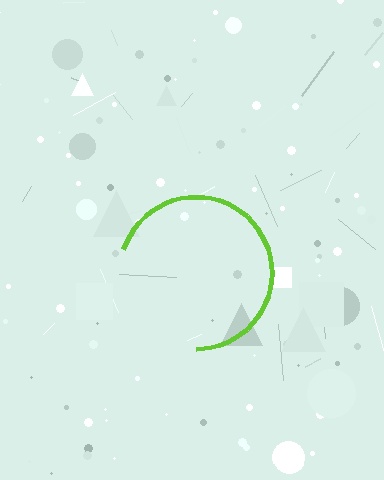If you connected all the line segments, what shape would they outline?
They would outline a circle.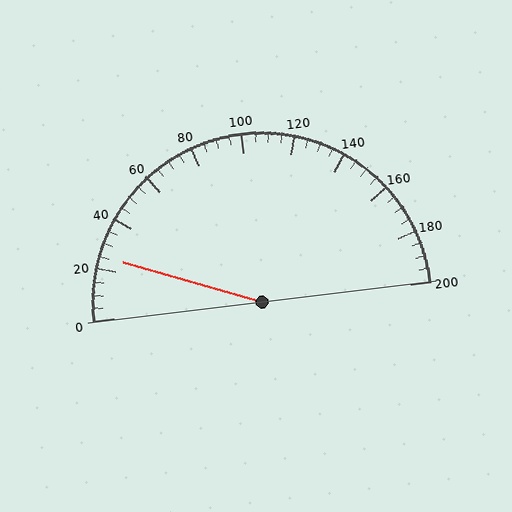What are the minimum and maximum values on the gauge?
The gauge ranges from 0 to 200.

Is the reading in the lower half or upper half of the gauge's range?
The reading is in the lower half of the range (0 to 200).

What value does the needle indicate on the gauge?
The needle indicates approximately 25.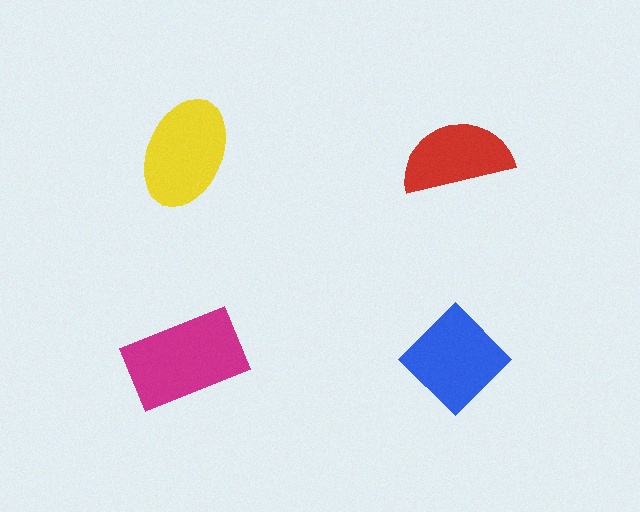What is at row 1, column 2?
A red semicircle.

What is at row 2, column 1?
A magenta rectangle.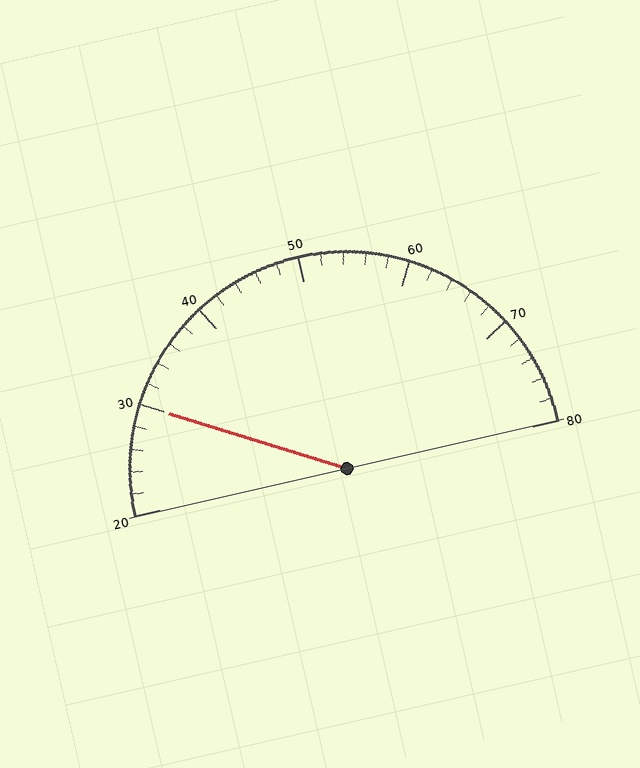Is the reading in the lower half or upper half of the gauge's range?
The reading is in the lower half of the range (20 to 80).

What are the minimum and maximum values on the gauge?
The gauge ranges from 20 to 80.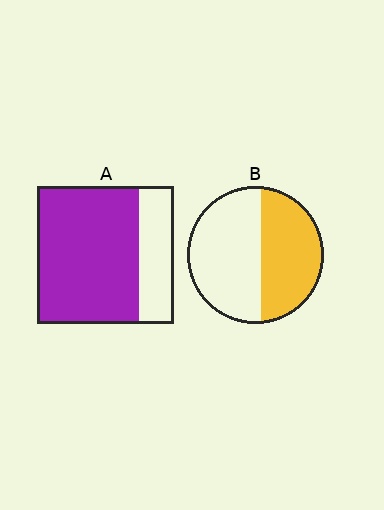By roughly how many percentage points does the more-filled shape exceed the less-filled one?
By roughly 30 percentage points (A over B).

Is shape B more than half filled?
No.